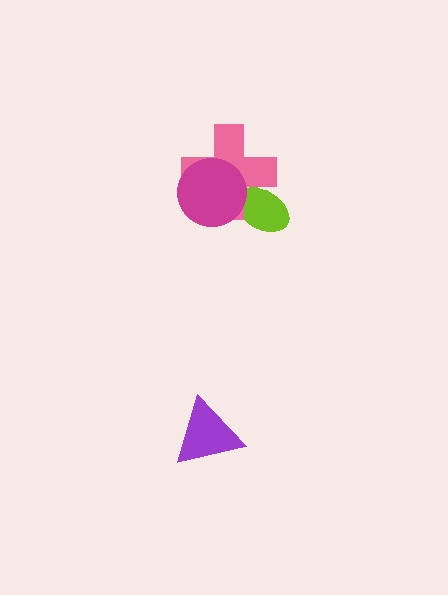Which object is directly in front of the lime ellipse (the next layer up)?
The pink cross is directly in front of the lime ellipse.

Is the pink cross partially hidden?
Yes, it is partially covered by another shape.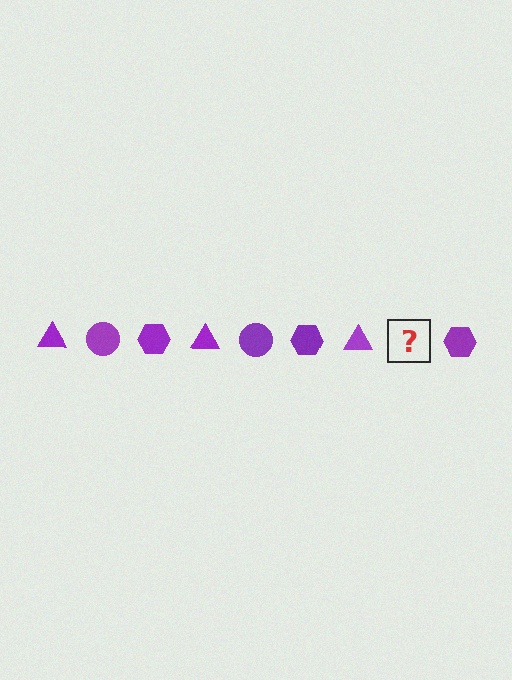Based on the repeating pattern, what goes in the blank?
The blank should be a purple circle.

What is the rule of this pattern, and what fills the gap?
The rule is that the pattern cycles through triangle, circle, hexagon shapes in purple. The gap should be filled with a purple circle.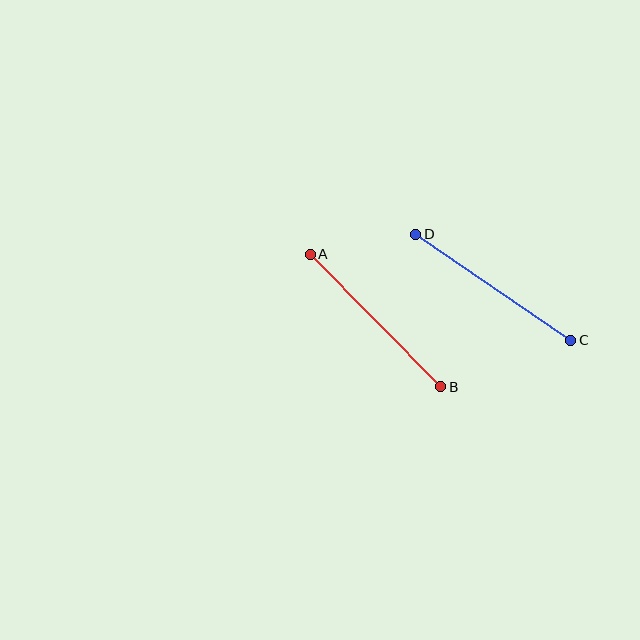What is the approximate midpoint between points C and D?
The midpoint is at approximately (493, 287) pixels.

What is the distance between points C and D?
The distance is approximately 188 pixels.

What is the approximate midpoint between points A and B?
The midpoint is at approximately (376, 320) pixels.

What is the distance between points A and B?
The distance is approximately 186 pixels.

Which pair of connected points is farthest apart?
Points C and D are farthest apart.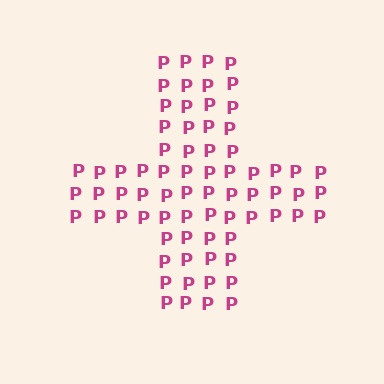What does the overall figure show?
The overall figure shows a cross.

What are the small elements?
The small elements are letter P's.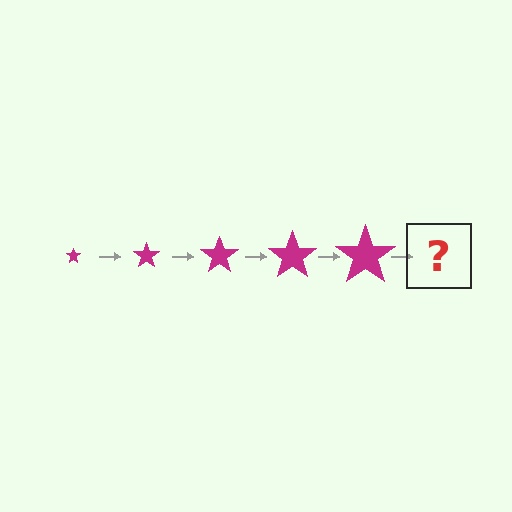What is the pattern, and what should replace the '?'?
The pattern is that the star gets progressively larger each step. The '?' should be a magenta star, larger than the previous one.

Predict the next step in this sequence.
The next step is a magenta star, larger than the previous one.